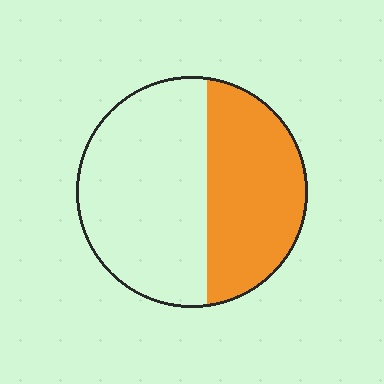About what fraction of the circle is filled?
About two fifths (2/5).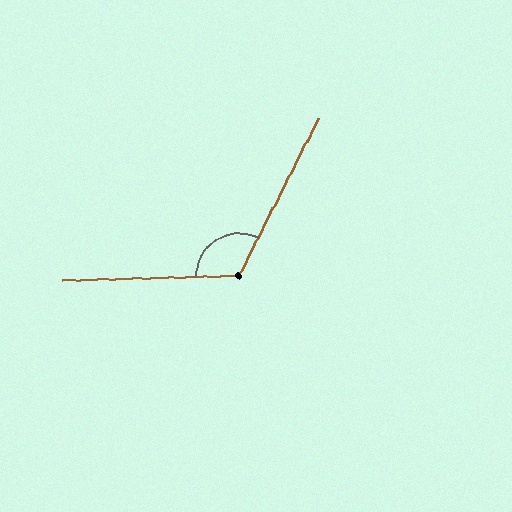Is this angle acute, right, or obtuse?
It is obtuse.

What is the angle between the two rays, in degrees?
Approximately 118 degrees.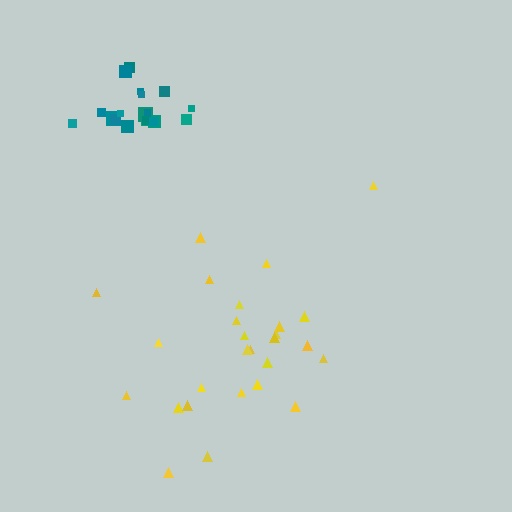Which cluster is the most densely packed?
Teal.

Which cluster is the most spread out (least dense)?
Yellow.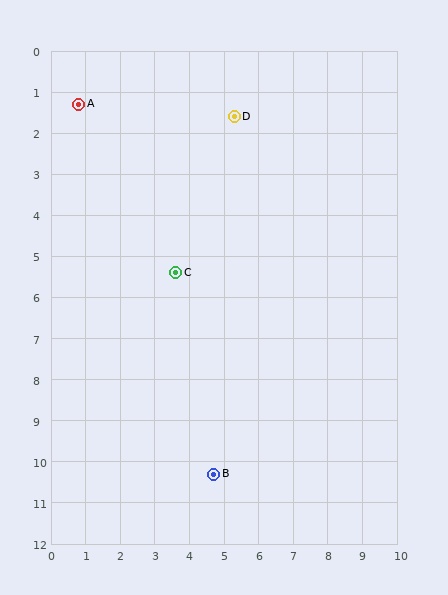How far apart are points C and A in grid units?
Points C and A are about 5.0 grid units apart.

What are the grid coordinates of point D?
Point D is at approximately (5.3, 1.6).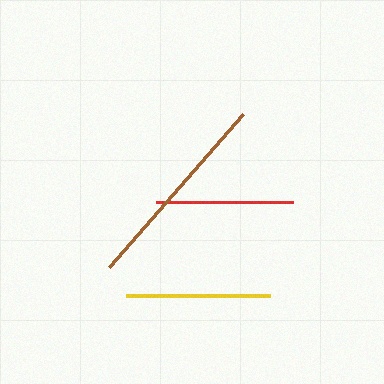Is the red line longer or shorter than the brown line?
The brown line is longer than the red line.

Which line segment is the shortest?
The red line is the shortest at approximately 137 pixels.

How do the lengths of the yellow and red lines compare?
The yellow and red lines are approximately the same length.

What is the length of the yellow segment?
The yellow segment is approximately 143 pixels long.